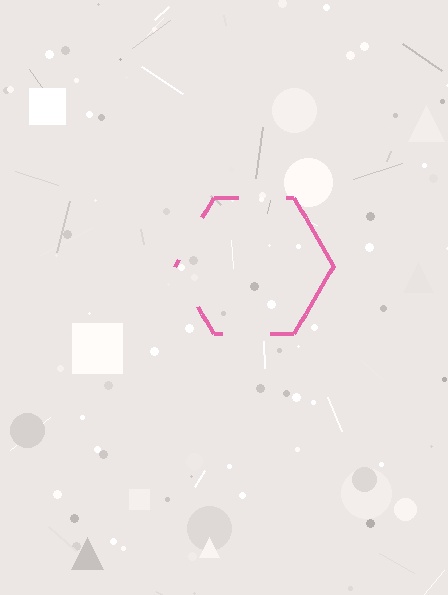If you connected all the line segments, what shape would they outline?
They would outline a hexagon.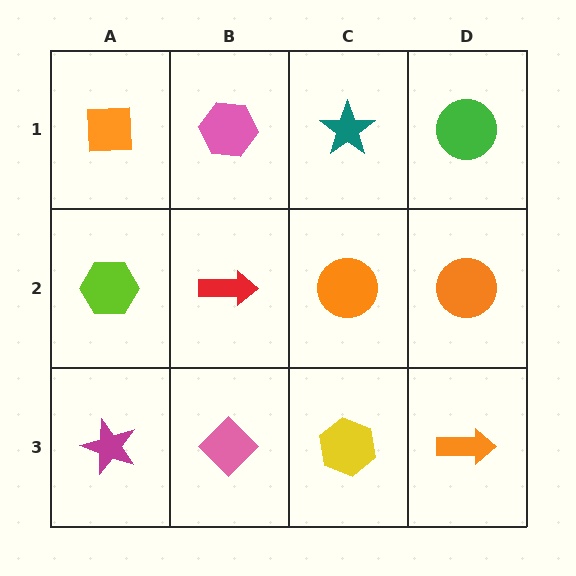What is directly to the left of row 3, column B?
A magenta star.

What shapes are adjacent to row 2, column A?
An orange square (row 1, column A), a magenta star (row 3, column A), a red arrow (row 2, column B).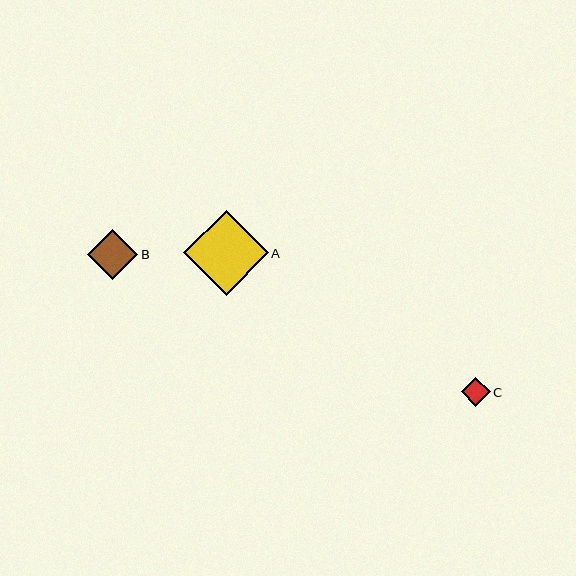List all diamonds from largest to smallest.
From largest to smallest: A, B, C.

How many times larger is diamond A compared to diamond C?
Diamond A is approximately 3.0 times the size of diamond C.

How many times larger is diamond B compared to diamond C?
Diamond B is approximately 1.8 times the size of diamond C.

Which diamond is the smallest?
Diamond C is the smallest with a size of approximately 29 pixels.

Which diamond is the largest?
Diamond A is the largest with a size of approximately 85 pixels.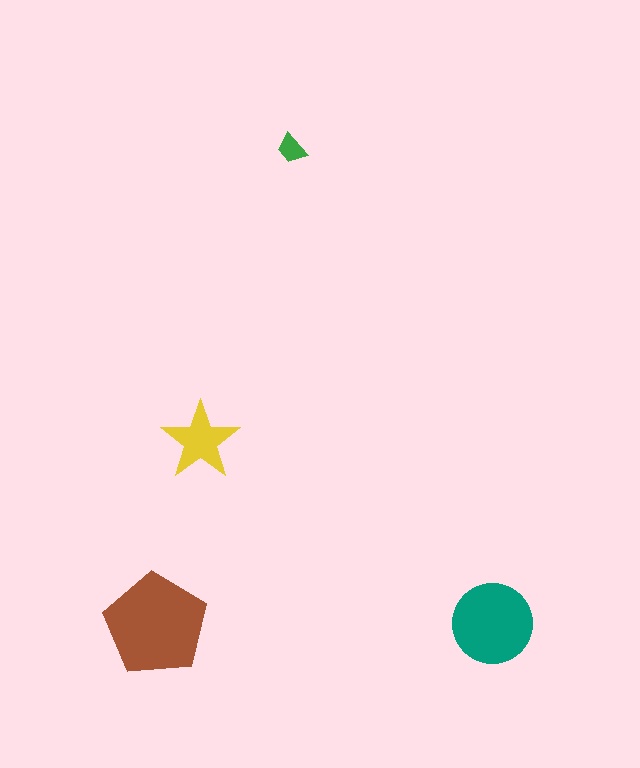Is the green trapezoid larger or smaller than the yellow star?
Smaller.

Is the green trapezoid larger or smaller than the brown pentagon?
Smaller.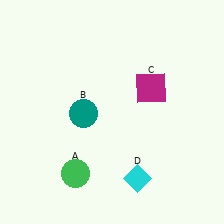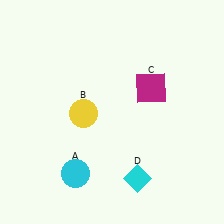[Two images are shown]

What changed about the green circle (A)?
In Image 1, A is green. In Image 2, it changed to cyan.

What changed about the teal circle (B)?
In Image 1, B is teal. In Image 2, it changed to yellow.